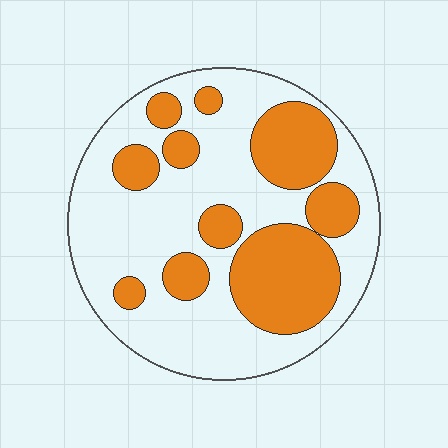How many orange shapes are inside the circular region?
10.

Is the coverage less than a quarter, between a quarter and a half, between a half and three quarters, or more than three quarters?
Between a quarter and a half.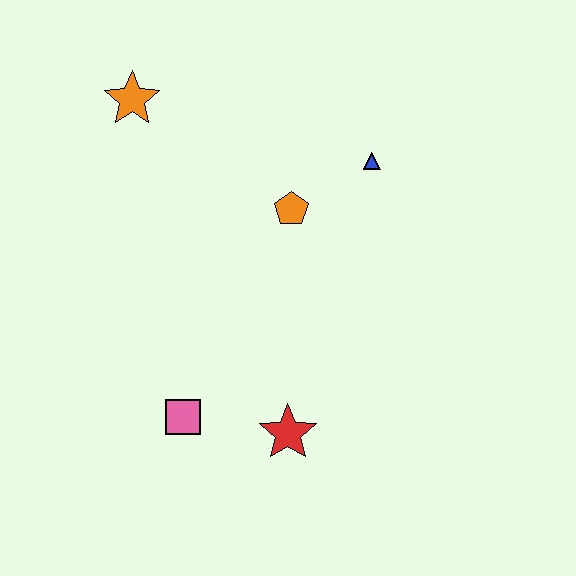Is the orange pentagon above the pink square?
Yes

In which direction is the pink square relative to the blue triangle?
The pink square is below the blue triangle.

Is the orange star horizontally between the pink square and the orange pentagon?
No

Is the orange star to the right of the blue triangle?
No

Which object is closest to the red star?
The pink square is closest to the red star.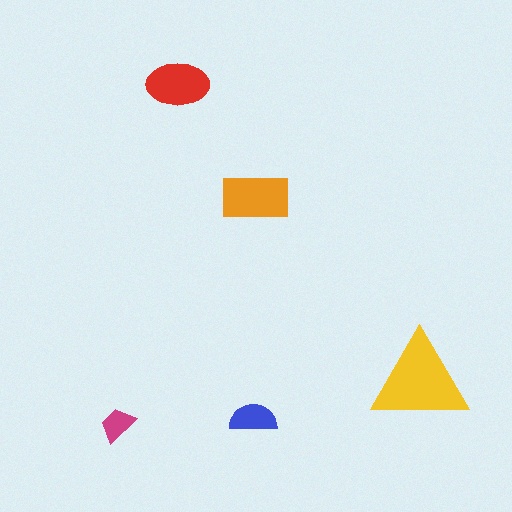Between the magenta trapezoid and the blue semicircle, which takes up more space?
The blue semicircle.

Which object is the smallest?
The magenta trapezoid.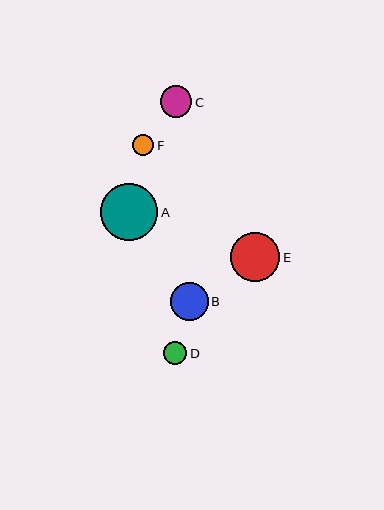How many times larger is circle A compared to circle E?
Circle A is approximately 1.2 times the size of circle E.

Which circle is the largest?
Circle A is the largest with a size of approximately 57 pixels.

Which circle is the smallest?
Circle F is the smallest with a size of approximately 22 pixels.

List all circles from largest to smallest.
From largest to smallest: A, E, B, C, D, F.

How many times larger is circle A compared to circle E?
Circle A is approximately 1.2 times the size of circle E.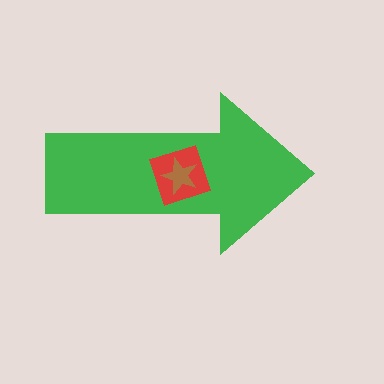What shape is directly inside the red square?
The brown star.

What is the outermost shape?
The green arrow.